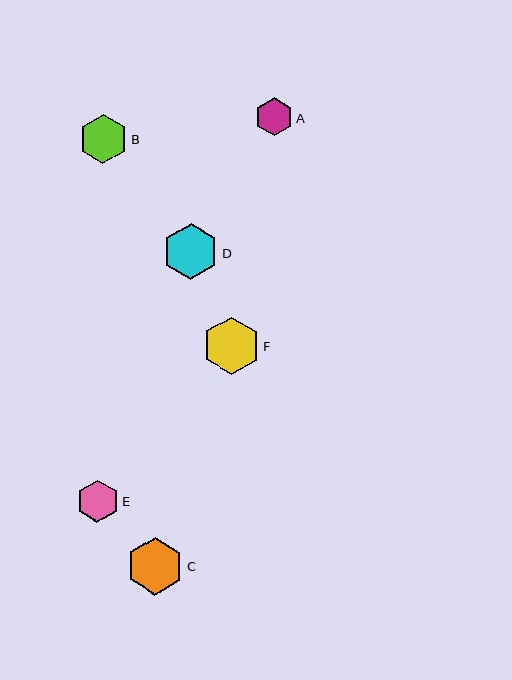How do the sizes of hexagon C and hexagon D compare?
Hexagon C and hexagon D are approximately the same size.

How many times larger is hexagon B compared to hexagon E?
Hexagon B is approximately 1.2 times the size of hexagon E.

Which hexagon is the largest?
Hexagon C is the largest with a size of approximately 57 pixels.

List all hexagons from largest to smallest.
From largest to smallest: C, F, D, B, E, A.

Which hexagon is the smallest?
Hexagon A is the smallest with a size of approximately 38 pixels.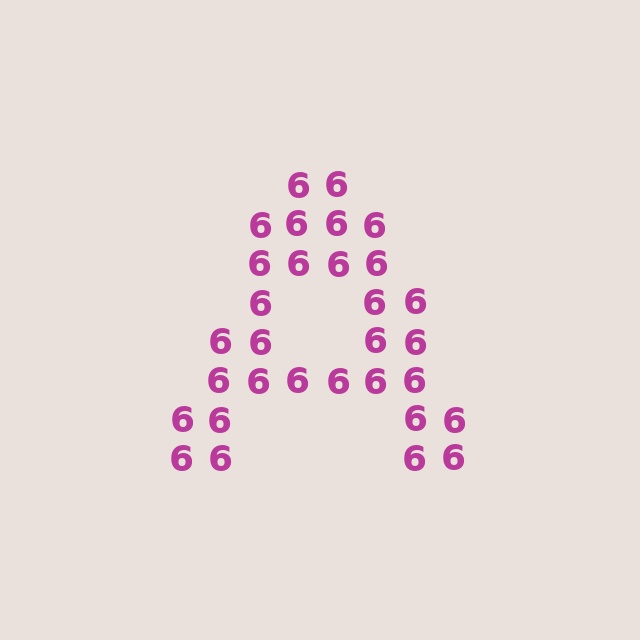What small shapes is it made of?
It is made of small digit 6's.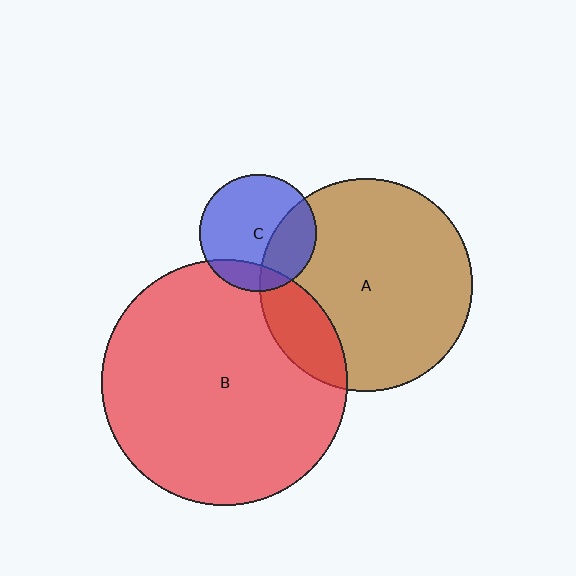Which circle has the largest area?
Circle B (red).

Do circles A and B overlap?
Yes.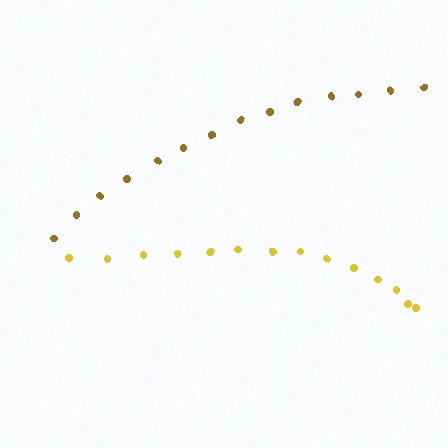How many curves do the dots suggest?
There are 2 distinct paths.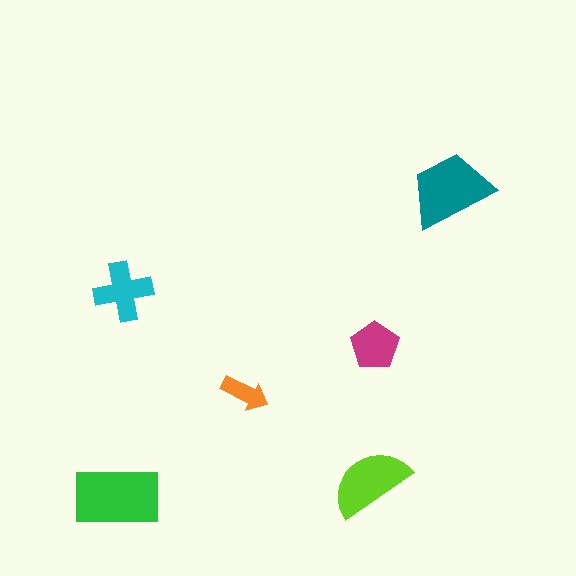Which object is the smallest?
The orange arrow.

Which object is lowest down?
The green rectangle is bottommost.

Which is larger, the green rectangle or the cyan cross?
The green rectangle.